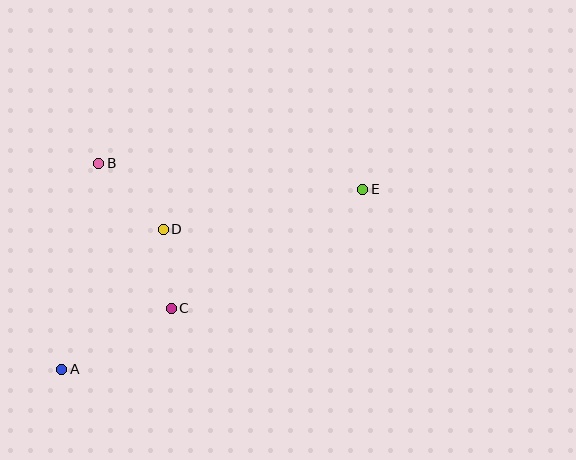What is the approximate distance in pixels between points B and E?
The distance between B and E is approximately 265 pixels.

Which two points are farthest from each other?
Points A and E are farthest from each other.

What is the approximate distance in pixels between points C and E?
The distance between C and E is approximately 226 pixels.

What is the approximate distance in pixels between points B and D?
The distance between B and D is approximately 92 pixels.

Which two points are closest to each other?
Points C and D are closest to each other.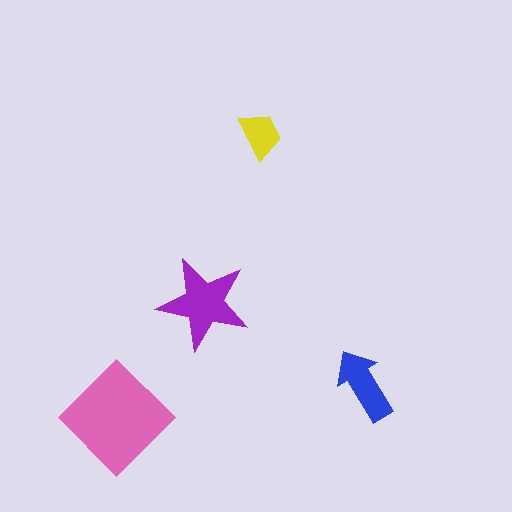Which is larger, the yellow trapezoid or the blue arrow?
The blue arrow.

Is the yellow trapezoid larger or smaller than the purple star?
Smaller.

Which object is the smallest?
The yellow trapezoid.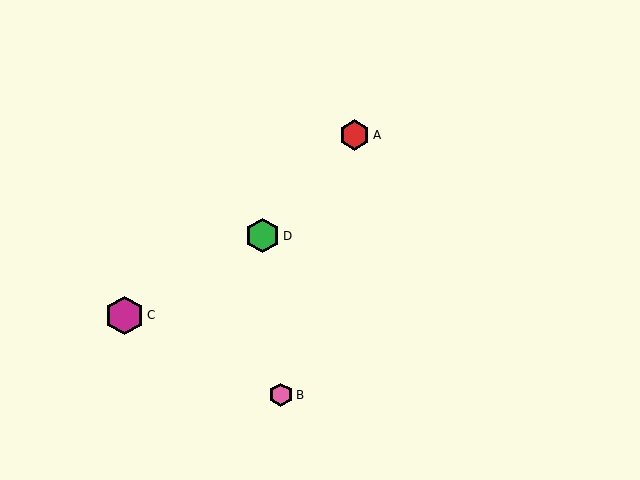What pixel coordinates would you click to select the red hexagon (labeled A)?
Click at (355, 135) to select the red hexagon A.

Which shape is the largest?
The magenta hexagon (labeled C) is the largest.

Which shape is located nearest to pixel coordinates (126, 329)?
The magenta hexagon (labeled C) at (124, 315) is nearest to that location.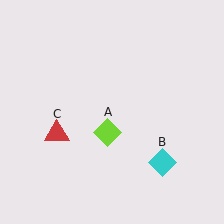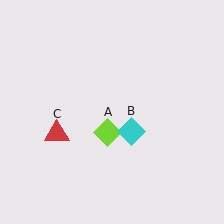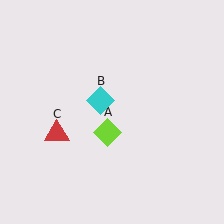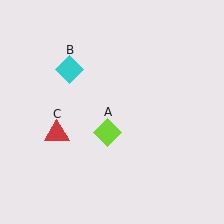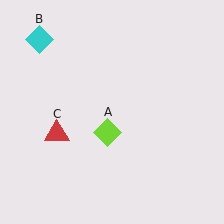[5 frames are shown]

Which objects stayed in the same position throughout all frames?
Lime diamond (object A) and red triangle (object C) remained stationary.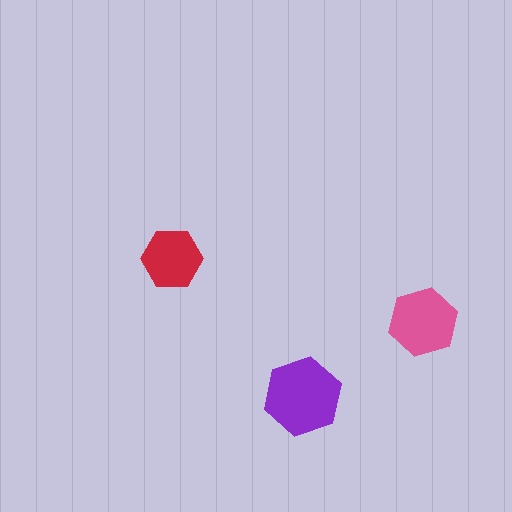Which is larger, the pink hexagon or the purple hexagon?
The purple one.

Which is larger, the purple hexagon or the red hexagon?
The purple one.